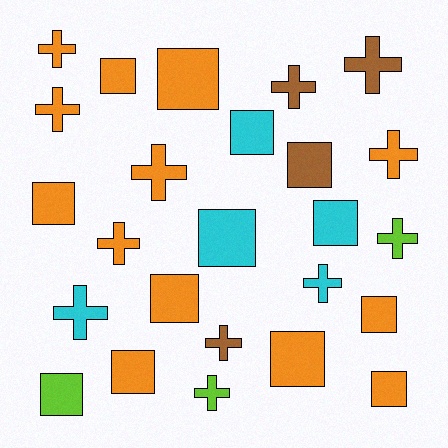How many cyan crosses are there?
There are 2 cyan crosses.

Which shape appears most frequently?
Square, with 13 objects.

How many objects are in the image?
There are 25 objects.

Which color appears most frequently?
Orange, with 13 objects.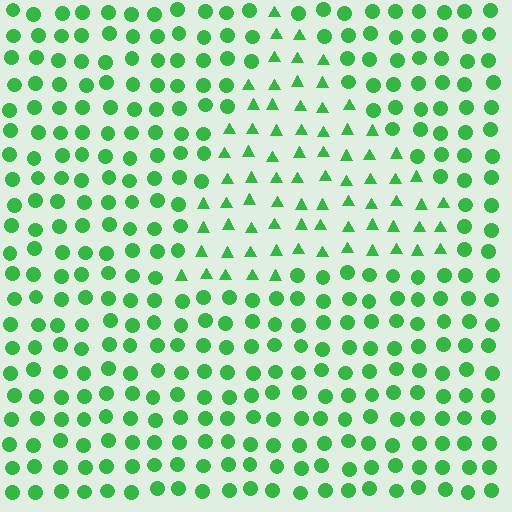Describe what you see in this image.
The image is filled with small green elements arranged in a uniform grid. A triangle-shaped region contains triangles, while the surrounding area contains circles. The boundary is defined purely by the change in element shape.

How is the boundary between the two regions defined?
The boundary is defined by a change in element shape: triangles inside vs. circles outside. All elements share the same color and spacing.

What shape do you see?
I see a triangle.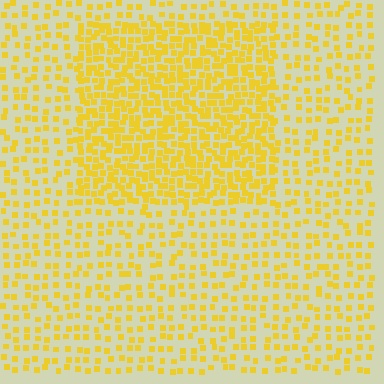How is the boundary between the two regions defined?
The boundary is defined by a change in element density (approximately 2.2x ratio). All elements are the same color, size, and shape.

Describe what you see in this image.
The image contains small yellow elements arranged at two different densities. A rectangle-shaped region is visible where the elements are more densely packed than the surrounding area.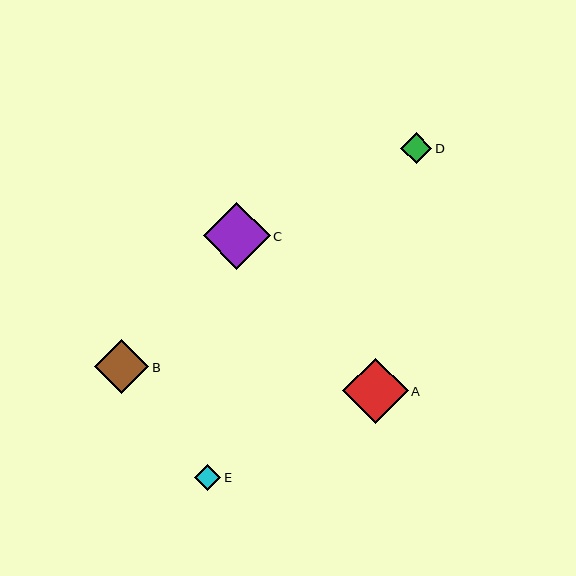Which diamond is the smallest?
Diamond E is the smallest with a size of approximately 26 pixels.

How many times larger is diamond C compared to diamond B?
Diamond C is approximately 1.2 times the size of diamond B.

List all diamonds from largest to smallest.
From largest to smallest: C, A, B, D, E.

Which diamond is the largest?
Diamond C is the largest with a size of approximately 67 pixels.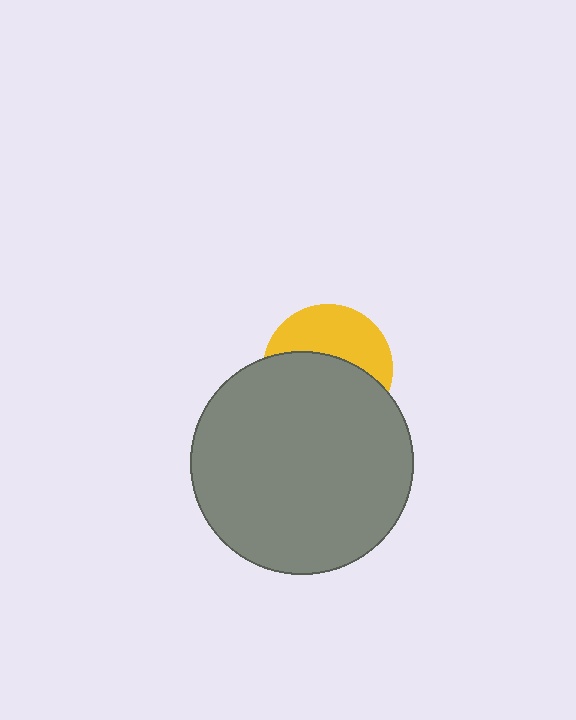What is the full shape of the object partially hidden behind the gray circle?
The partially hidden object is a yellow circle.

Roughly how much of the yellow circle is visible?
A small part of it is visible (roughly 42%).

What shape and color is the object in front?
The object in front is a gray circle.